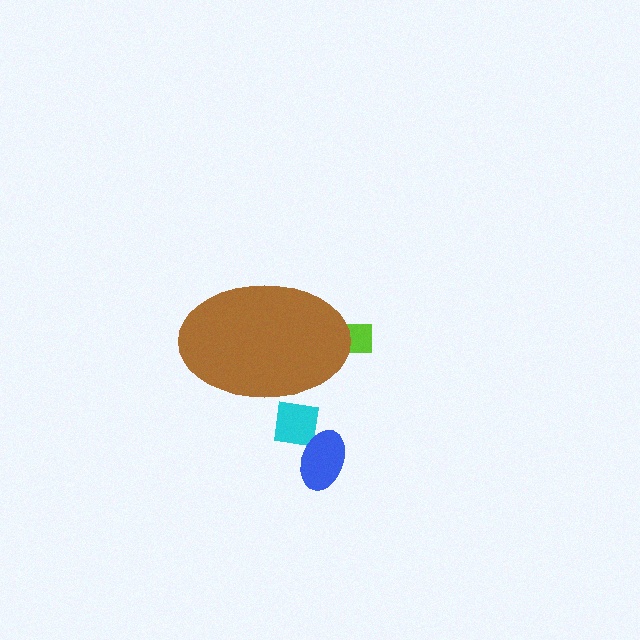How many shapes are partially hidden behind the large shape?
2 shapes are partially hidden.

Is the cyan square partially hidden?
Yes, the cyan square is partially hidden behind the brown ellipse.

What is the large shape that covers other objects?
A brown ellipse.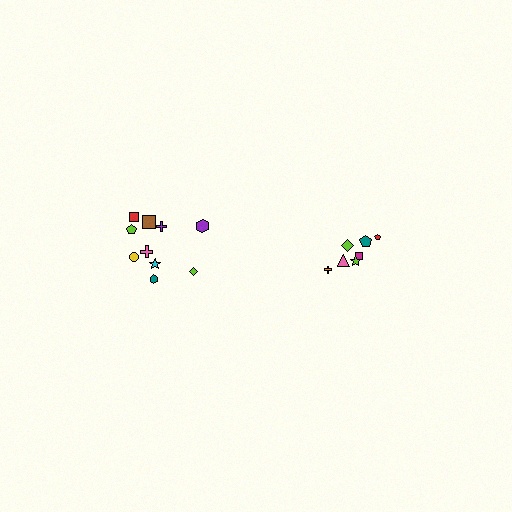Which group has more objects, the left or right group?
The left group.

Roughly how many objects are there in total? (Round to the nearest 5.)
Roughly 15 objects in total.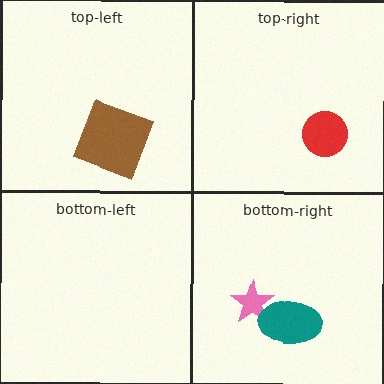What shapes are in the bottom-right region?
The pink star, the teal ellipse.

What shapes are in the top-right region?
The red circle.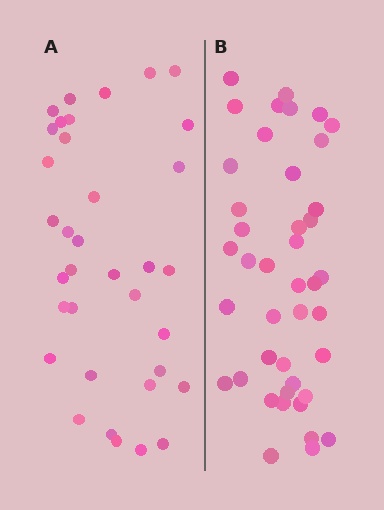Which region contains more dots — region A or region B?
Region B (the right region) has more dots.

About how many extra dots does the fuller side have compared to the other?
Region B has roughly 8 or so more dots than region A.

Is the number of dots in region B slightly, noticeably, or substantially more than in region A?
Region B has only slightly more — the two regions are fairly close. The ratio is roughly 1.2 to 1.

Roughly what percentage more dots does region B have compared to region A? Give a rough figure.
About 20% more.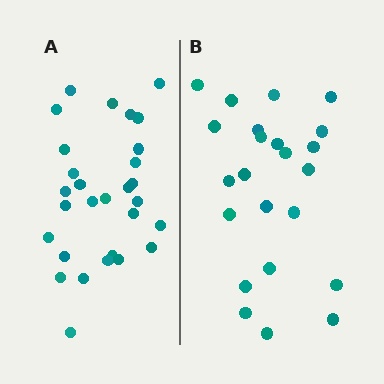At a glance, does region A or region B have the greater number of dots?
Region A (the left region) has more dots.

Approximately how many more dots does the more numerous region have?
Region A has about 6 more dots than region B.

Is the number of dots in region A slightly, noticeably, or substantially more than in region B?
Region A has noticeably more, but not dramatically so. The ratio is roughly 1.3 to 1.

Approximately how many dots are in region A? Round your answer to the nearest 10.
About 30 dots. (The exact count is 29, which rounds to 30.)